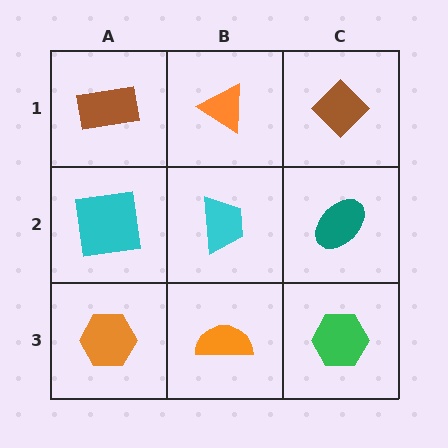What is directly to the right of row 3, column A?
An orange semicircle.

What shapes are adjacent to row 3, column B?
A cyan trapezoid (row 2, column B), an orange hexagon (row 3, column A), a green hexagon (row 3, column C).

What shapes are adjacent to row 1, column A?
A cyan square (row 2, column A), an orange triangle (row 1, column B).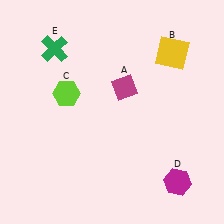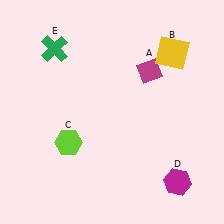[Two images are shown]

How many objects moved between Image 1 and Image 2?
2 objects moved between the two images.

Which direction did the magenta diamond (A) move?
The magenta diamond (A) moved right.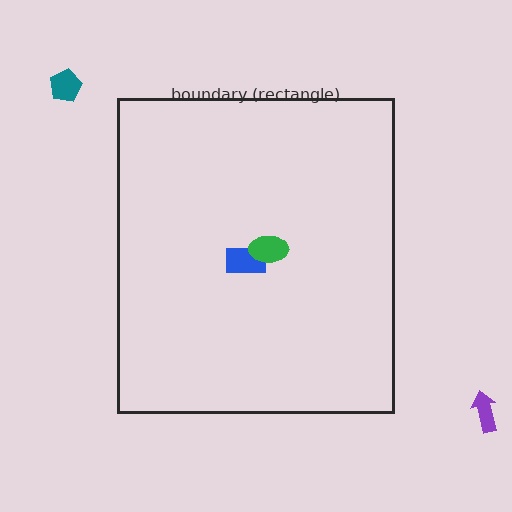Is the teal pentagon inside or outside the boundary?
Outside.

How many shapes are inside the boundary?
2 inside, 2 outside.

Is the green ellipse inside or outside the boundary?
Inside.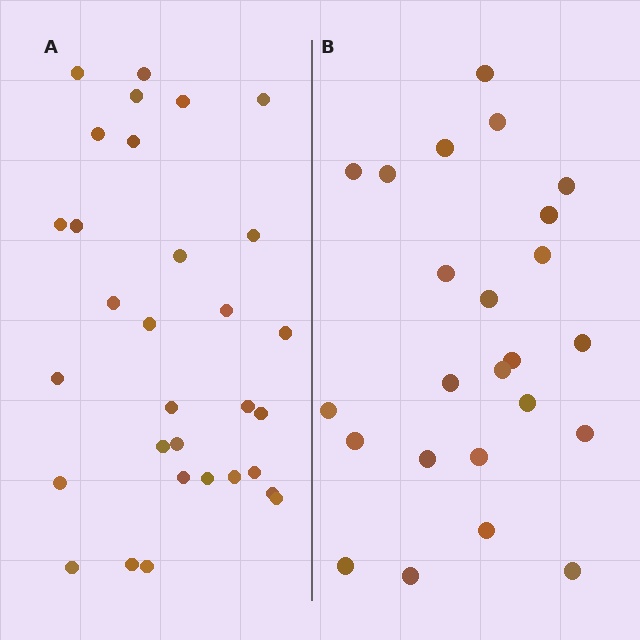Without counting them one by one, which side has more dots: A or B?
Region A (the left region) has more dots.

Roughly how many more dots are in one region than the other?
Region A has roughly 8 or so more dots than region B.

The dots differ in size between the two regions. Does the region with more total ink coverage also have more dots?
No. Region B has more total ink coverage because its dots are larger, but region A actually contains more individual dots. Total area can be misleading — the number of items is what matters here.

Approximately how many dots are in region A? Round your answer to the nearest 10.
About 30 dots. (The exact count is 31, which rounds to 30.)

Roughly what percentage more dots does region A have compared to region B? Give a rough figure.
About 30% more.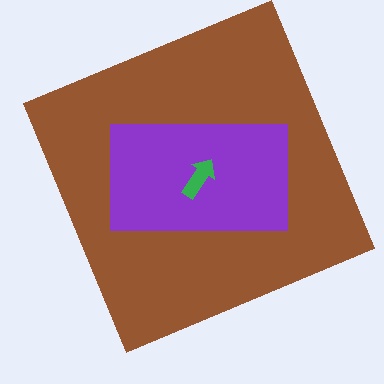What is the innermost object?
The green arrow.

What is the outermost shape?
The brown square.